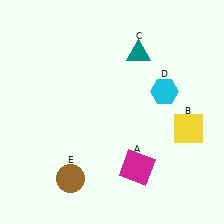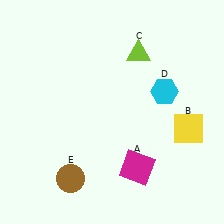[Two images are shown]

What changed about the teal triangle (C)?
In Image 1, C is teal. In Image 2, it changed to lime.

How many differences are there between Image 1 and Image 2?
There is 1 difference between the two images.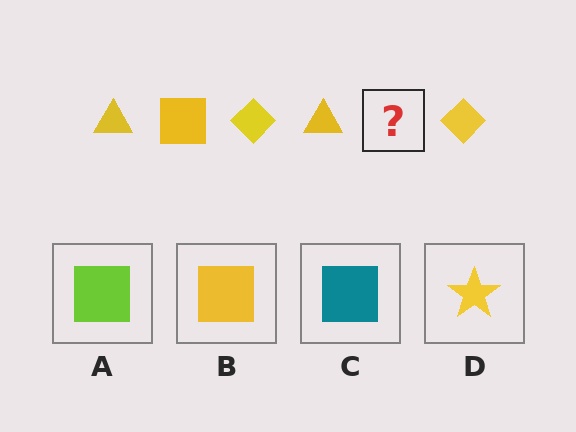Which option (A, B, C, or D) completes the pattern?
B.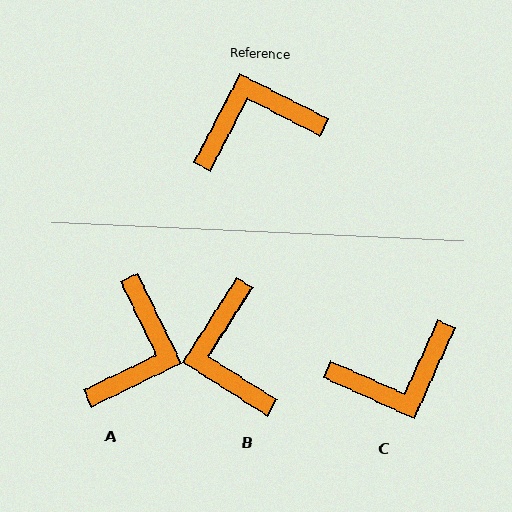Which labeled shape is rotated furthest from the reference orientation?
C, about 177 degrees away.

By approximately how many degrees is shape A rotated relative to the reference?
Approximately 127 degrees clockwise.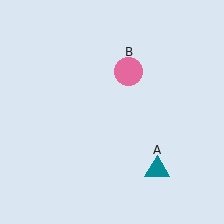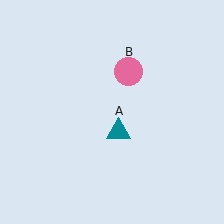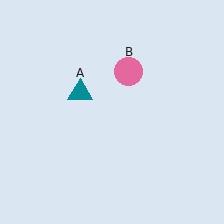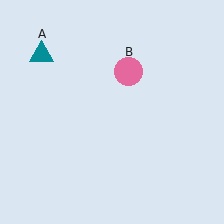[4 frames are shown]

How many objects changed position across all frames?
1 object changed position: teal triangle (object A).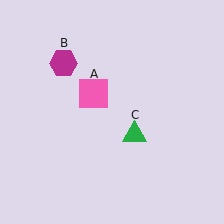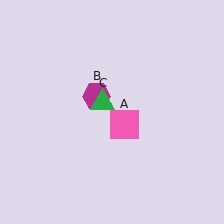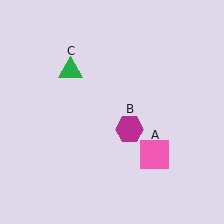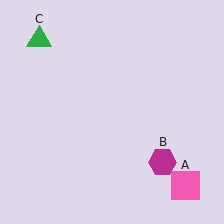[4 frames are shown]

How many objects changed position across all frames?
3 objects changed position: pink square (object A), magenta hexagon (object B), green triangle (object C).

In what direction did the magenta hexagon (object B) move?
The magenta hexagon (object B) moved down and to the right.